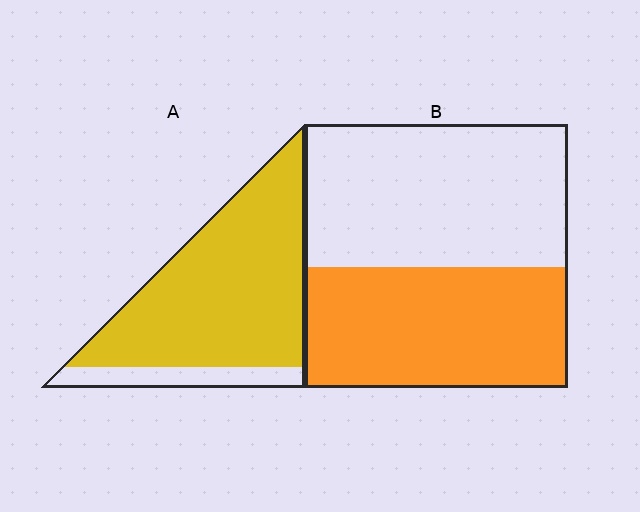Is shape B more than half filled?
No.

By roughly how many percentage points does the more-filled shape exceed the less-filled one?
By roughly 40 percentage points (A over B).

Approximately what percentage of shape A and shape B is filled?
A is approximately 85% and B is approximately 45%.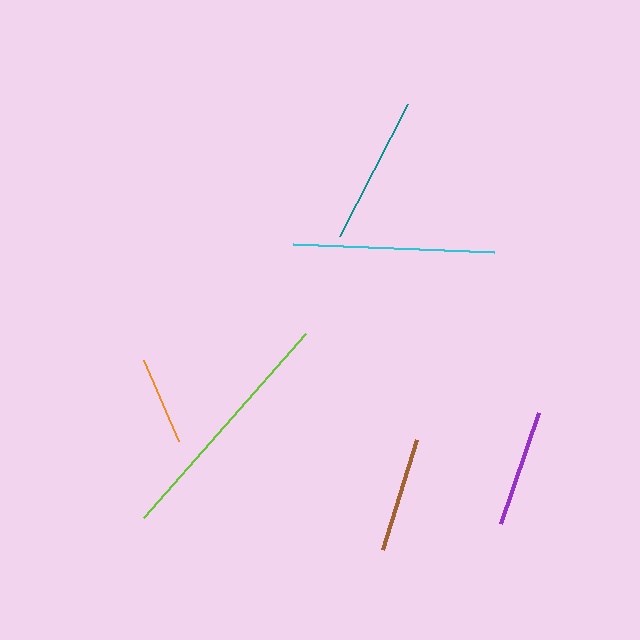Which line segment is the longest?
The lime line is the longest at approximately 245 pixels.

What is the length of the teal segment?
The teal segment is approximately 149 pixels long.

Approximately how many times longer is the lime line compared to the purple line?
The lime line is approximately 2.1 times the length of the purple line.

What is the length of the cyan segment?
The cyan segment is approximately 201 pixels long.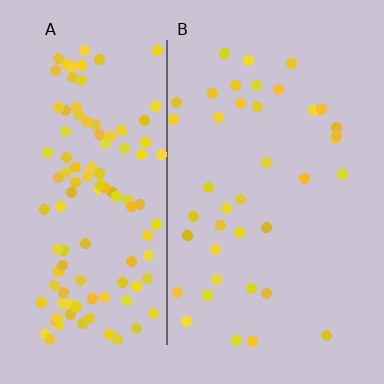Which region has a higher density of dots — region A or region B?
A (the left).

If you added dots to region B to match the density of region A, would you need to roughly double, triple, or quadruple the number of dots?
Approximately triple.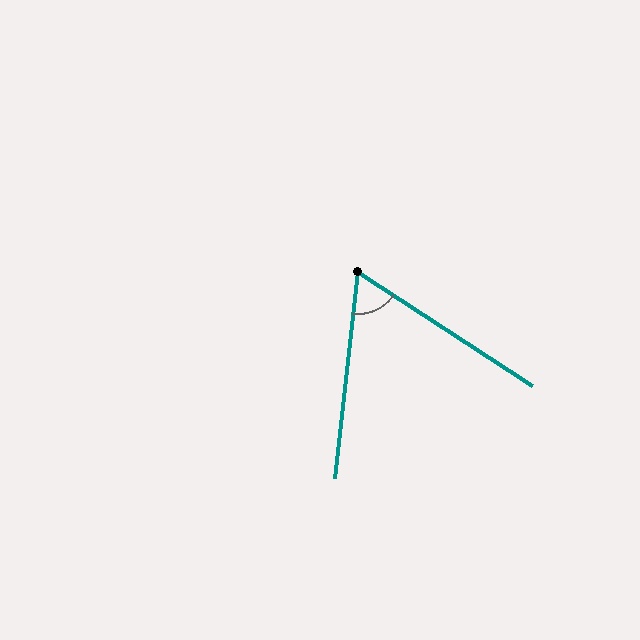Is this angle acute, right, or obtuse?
It is acute.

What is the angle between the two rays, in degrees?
Approximately 64 degrees.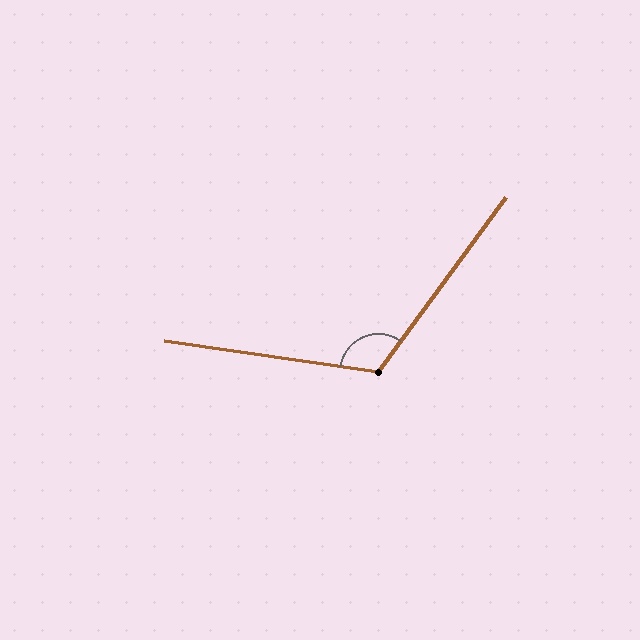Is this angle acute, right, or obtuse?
It is obtuse.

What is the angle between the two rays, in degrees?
Approximately 118 degrees.